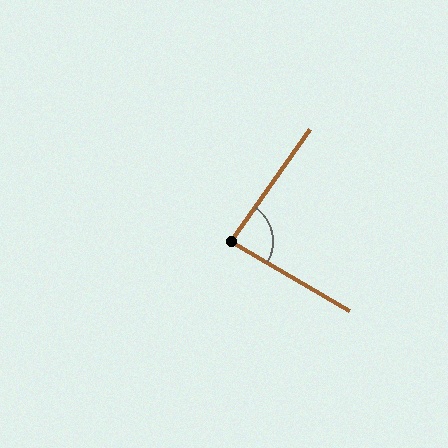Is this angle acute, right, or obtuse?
It is acute.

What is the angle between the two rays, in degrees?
Approximately 85 degrees.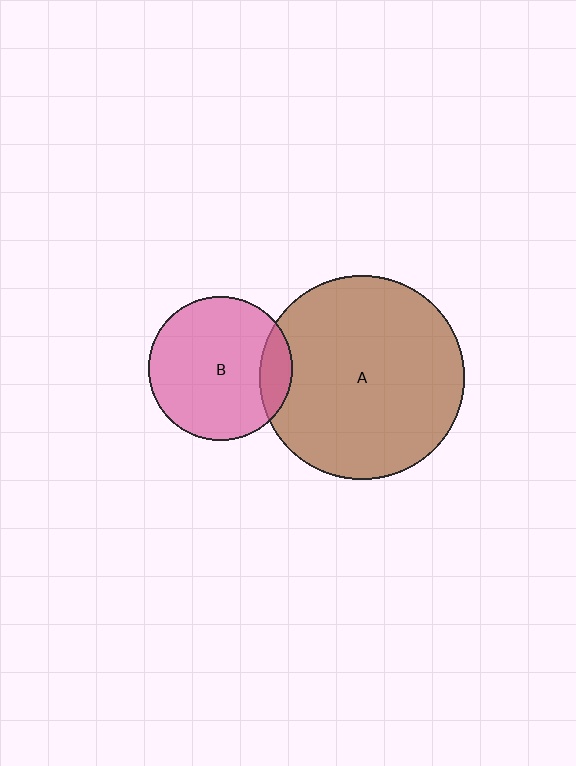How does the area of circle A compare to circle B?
Approximately 2.0 times.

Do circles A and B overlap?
Yes.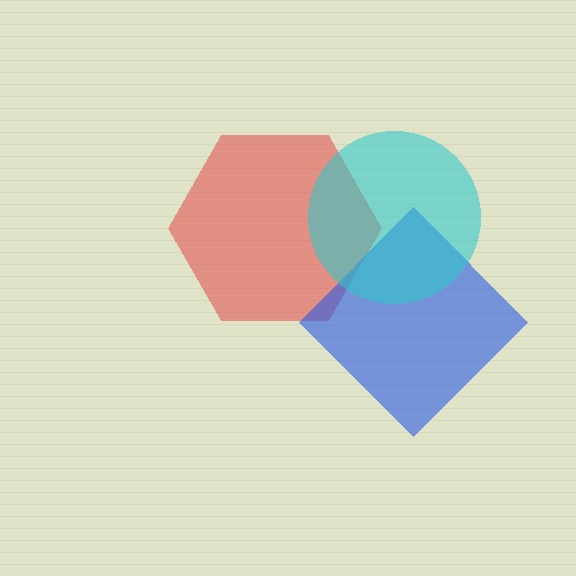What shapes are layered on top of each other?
The layered shapes are: a red hexagon, a blue diamond, a cyan circle.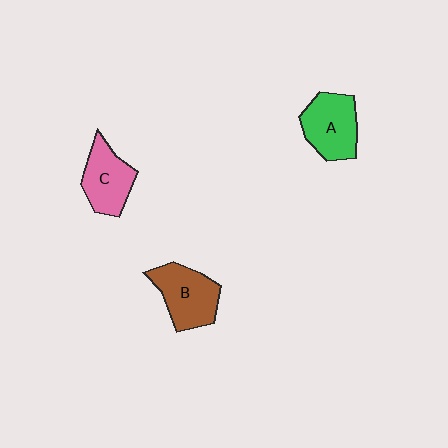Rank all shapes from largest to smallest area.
From largest to smallest: B (brown), A (green), C (pink).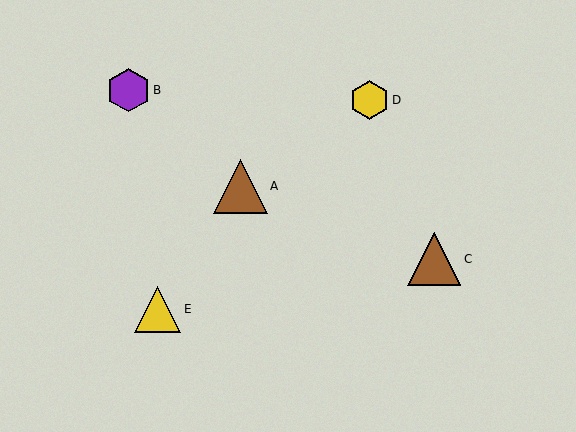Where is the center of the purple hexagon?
The center of the purple hexagon is at (129, 90).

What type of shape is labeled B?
Shape B is a purple hexagon.